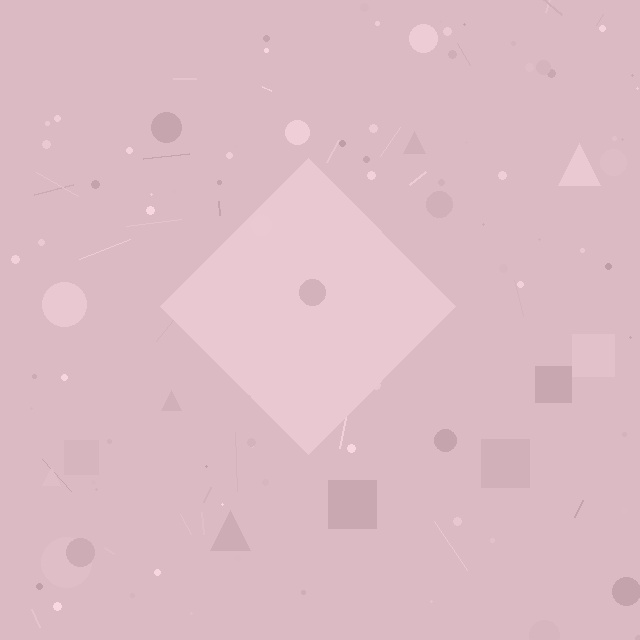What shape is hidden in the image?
A diamond is hidden in the image.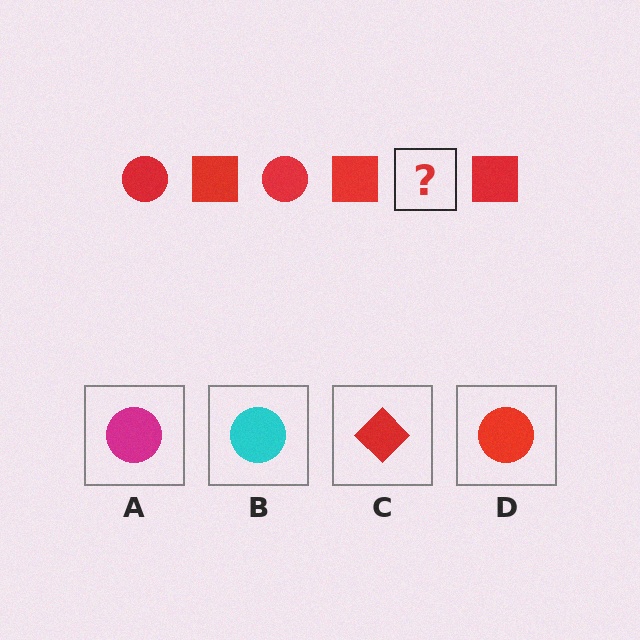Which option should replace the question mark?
Option D.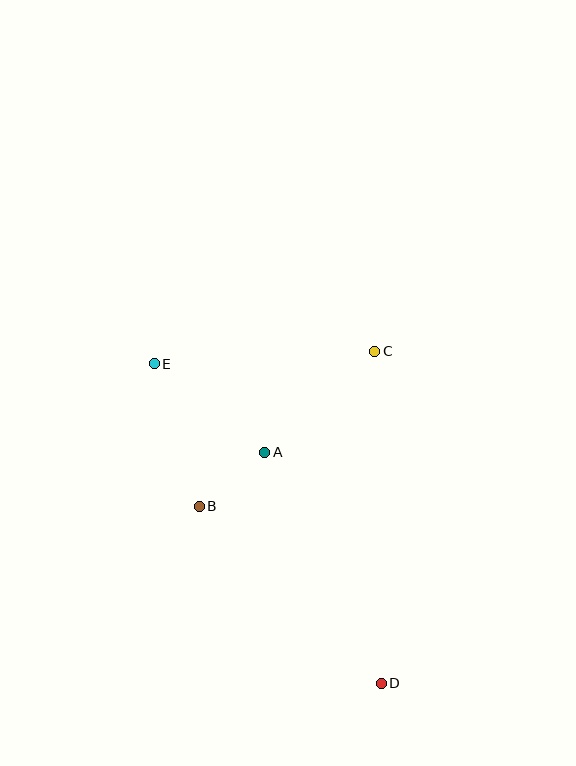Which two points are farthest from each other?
Points D and E are farthest from each other.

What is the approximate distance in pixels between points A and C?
The distance between A and C is approximately 149 pixels.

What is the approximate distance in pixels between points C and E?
The distance between C and E is approximately 221 pixels.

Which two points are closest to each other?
Points A and B are closest to each other.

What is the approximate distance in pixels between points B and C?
The distance between B and C is approximately 234 pixels.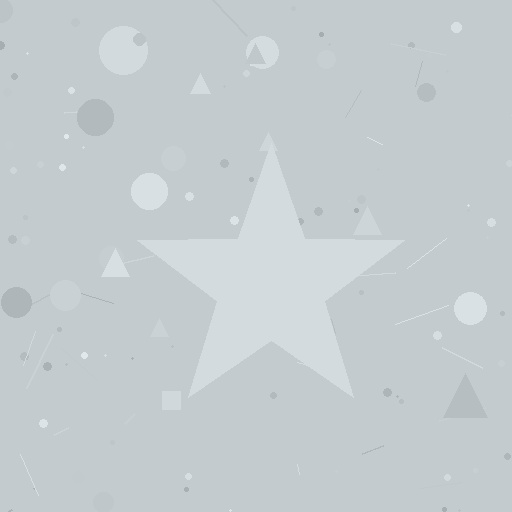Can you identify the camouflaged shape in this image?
The camouflaged shape is a star.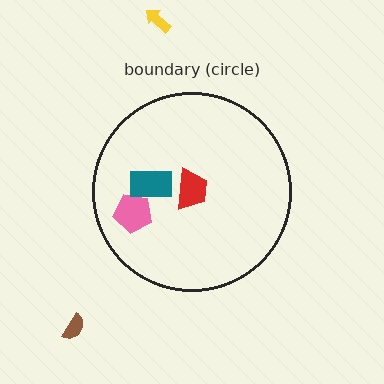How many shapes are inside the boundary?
3 inside, 2 outside.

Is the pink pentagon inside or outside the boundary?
Inside.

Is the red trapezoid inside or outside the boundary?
Inside.